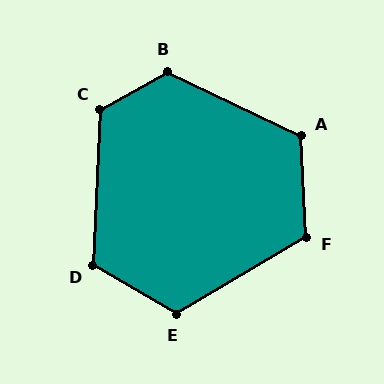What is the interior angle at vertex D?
Approximately 118 degrees (obtuse).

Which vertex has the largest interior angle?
B, at approximately 124 degrees.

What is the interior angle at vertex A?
Approximately 118 degrees (obtuse).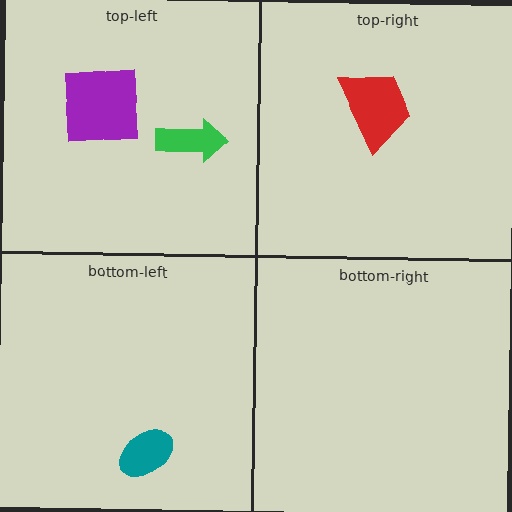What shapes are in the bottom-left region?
The teal ellipse.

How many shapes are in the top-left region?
2.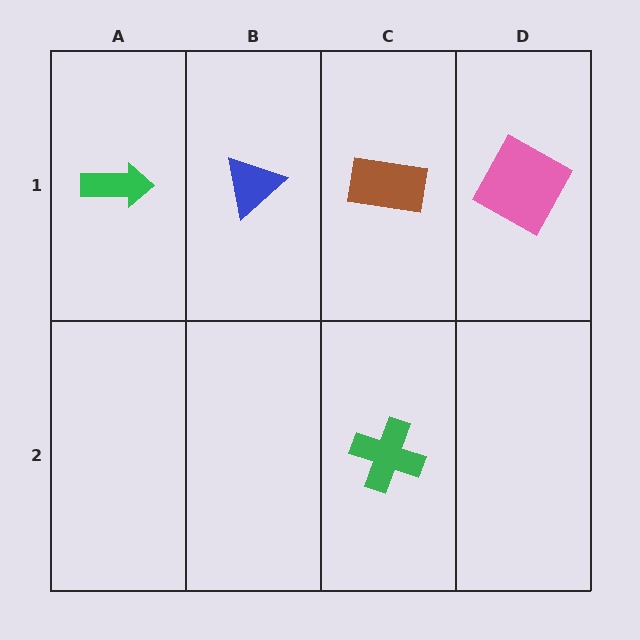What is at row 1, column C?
A brown rectangle.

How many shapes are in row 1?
4 shapes.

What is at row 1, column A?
A green arrow.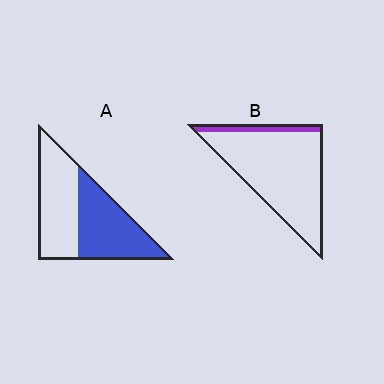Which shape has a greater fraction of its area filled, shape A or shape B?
Shape A.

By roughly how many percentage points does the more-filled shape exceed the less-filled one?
By roughly 40 percentage points (A over B).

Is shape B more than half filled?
No.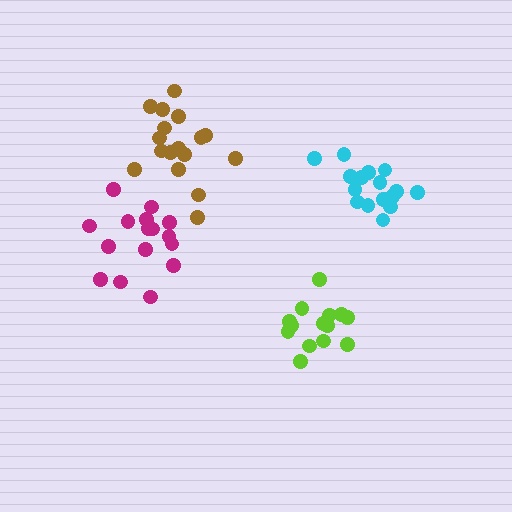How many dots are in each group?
Group 1: 16 dots, Group 2: 14 dots, Group 3: 16 dots, Group 4: 17 dots (63 total).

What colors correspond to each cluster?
The clusters are colored: magenta, lime, cyan, brown.